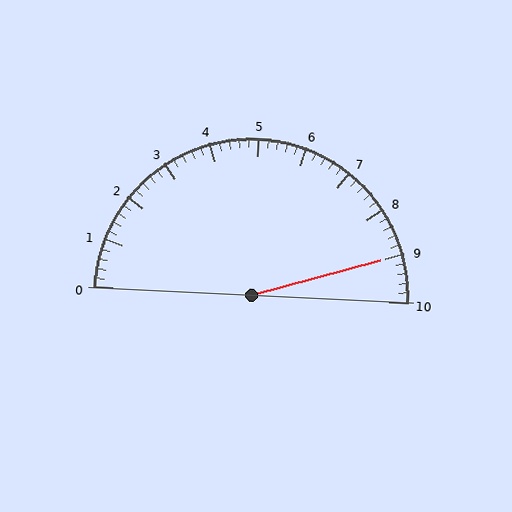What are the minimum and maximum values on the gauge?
The gauge ranges from 0 to 10.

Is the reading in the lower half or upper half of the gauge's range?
The reading is in the upper half of the range (0 to 10).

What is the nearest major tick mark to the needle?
The nearest major tick mark is 9.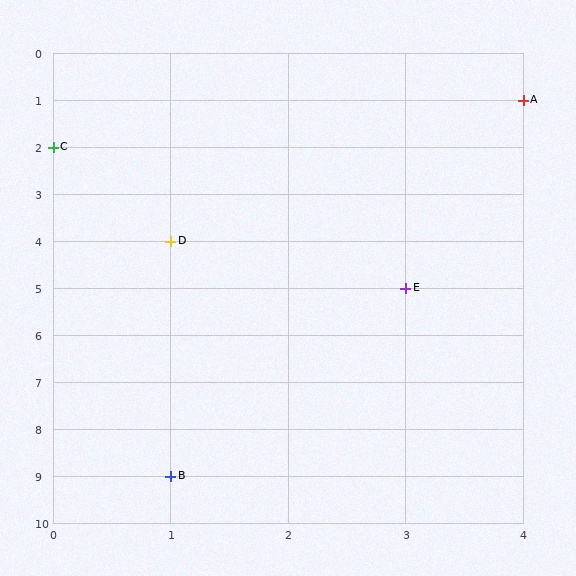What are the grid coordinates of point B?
Point B is at grid coordinates (1, 9).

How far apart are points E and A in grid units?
Points E and A are 1 column and 4 rows apart (about 4.1 grid units diagonally).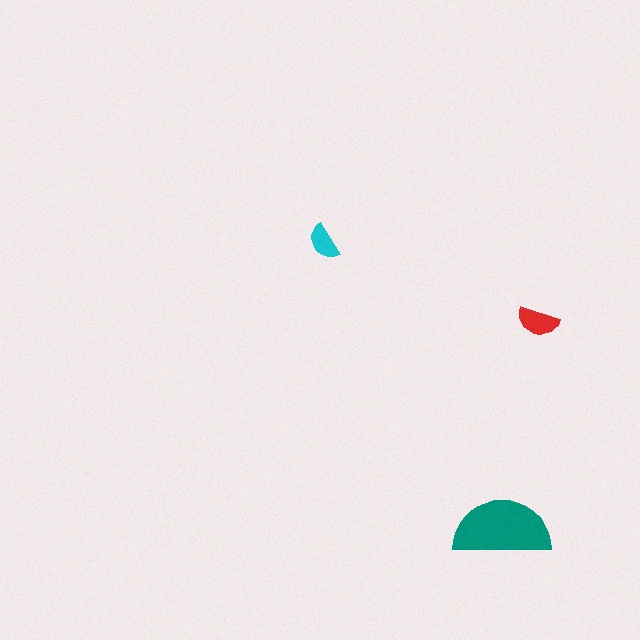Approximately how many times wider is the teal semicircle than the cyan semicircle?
About 2.5 times wider.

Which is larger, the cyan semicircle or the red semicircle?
The red one.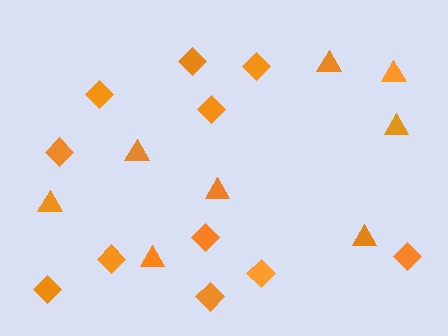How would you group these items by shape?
There are 2 groups: one group of triangles (8) and one group of diamonds (11).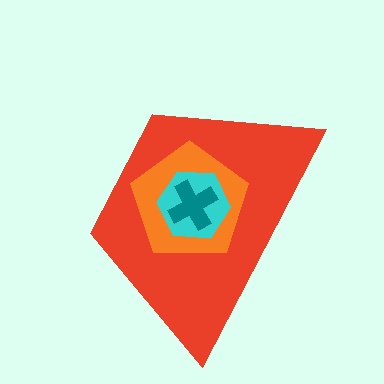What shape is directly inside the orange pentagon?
The cyan hexagon.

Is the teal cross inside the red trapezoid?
Yes.